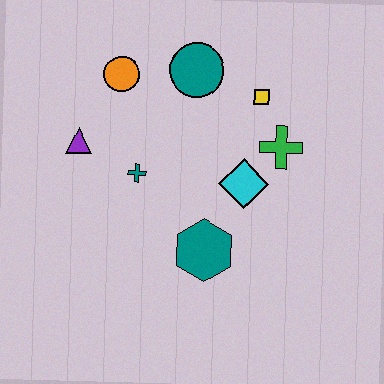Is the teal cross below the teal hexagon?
No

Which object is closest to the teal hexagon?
The cyan diamond is closest to the teal hexagon.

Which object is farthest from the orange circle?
The teal hexagon is farthest from the orange circle.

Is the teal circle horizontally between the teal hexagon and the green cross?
No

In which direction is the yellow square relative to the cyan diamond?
The yellow square is above the cyan diamond.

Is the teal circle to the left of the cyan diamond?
Yes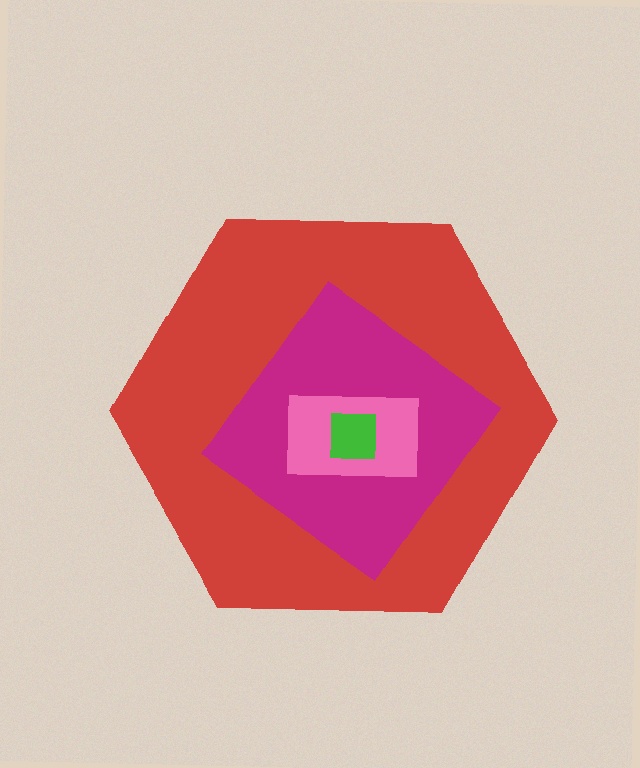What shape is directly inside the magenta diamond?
The pink rectangle.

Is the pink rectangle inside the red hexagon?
Yes.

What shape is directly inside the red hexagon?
The magenta diamond.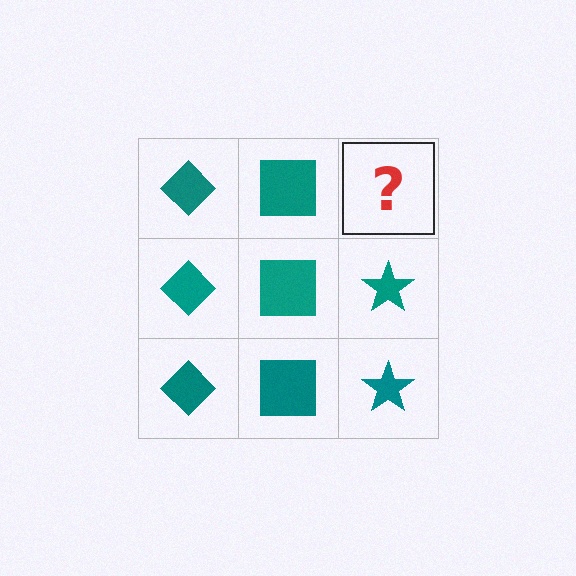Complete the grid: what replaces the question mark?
The question mark should be replaced with a teal star.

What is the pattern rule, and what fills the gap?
The rule is that each column has a consistent shape. The gap should be filled with a teal star.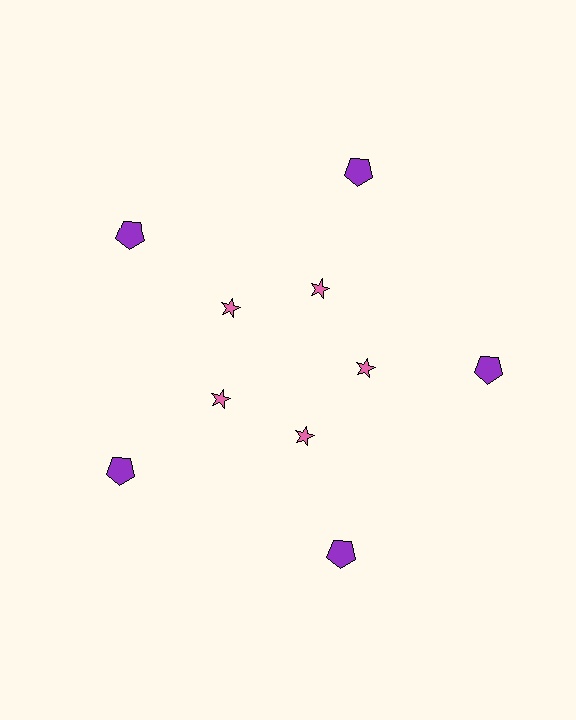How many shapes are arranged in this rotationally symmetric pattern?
There are 10 shapes, arranged in 5 groups of 2.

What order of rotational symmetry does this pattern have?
This pattern has 5-fold rotational symmetry.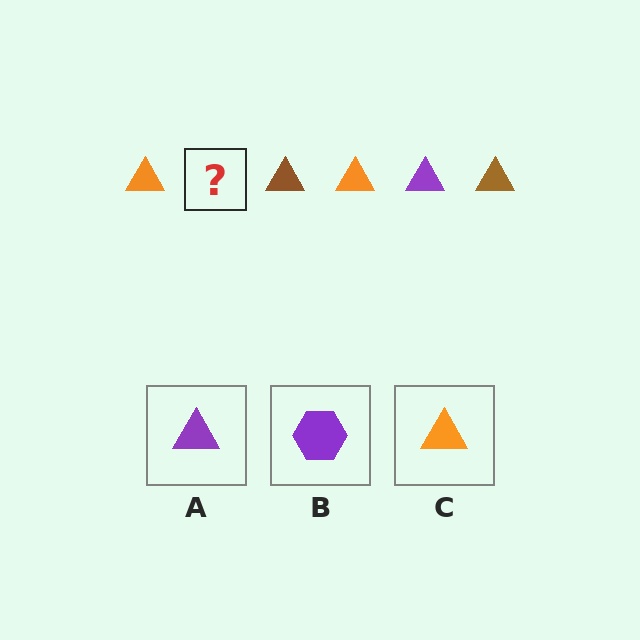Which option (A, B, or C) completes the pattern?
A.